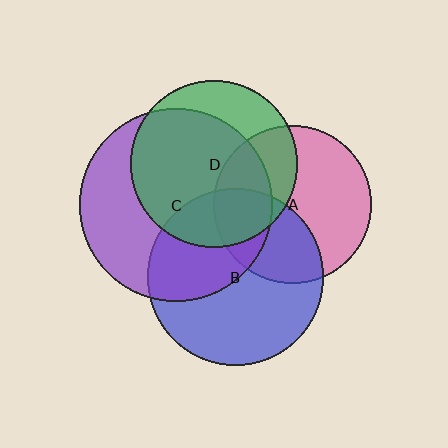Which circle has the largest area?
Circle C (purple).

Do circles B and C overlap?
Yes.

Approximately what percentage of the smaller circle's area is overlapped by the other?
Approximately 40%.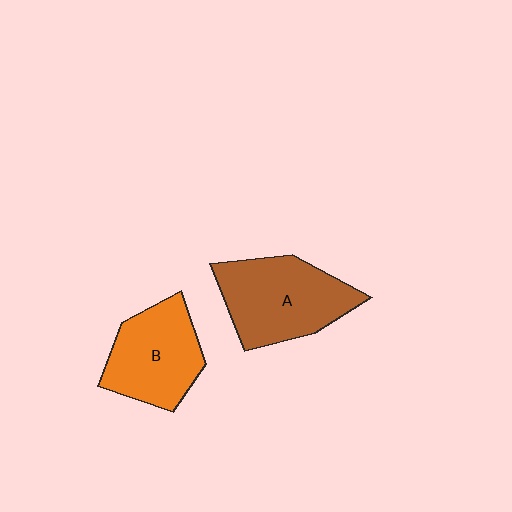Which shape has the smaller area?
Shape B (orange).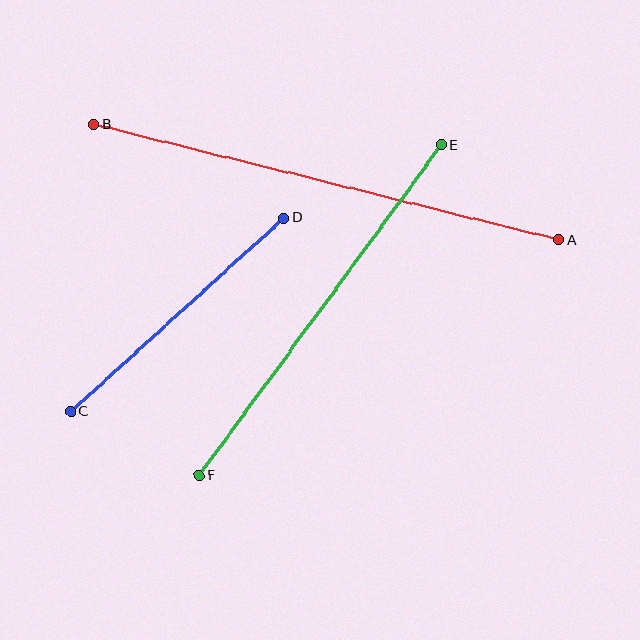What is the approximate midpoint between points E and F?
The midpoint is at approximately (321, 310) pixels.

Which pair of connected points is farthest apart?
Points A and B are farthest apart.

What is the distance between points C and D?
The distance is approximately 288 pixels.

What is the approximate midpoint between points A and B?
The midpoint is at approximately (326, 182) pixels.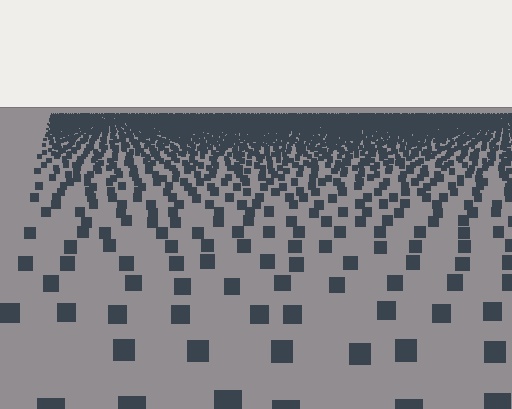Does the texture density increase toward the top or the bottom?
Density increases toward the top.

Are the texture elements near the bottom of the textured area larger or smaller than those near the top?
Larger. Near the bottom, elements are closer to the viewer and appear at a bigger on-screen size.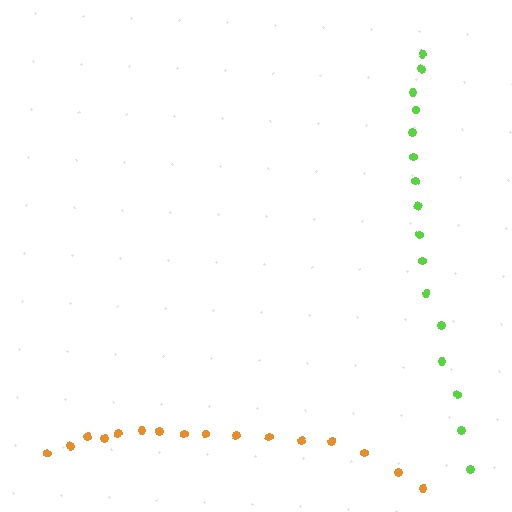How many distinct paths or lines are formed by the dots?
There are 2 distinct paths.